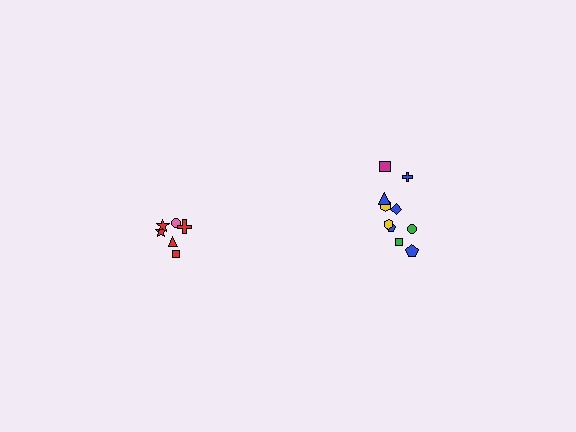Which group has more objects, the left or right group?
The right group.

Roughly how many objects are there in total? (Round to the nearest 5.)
Roughly 15 objects in total.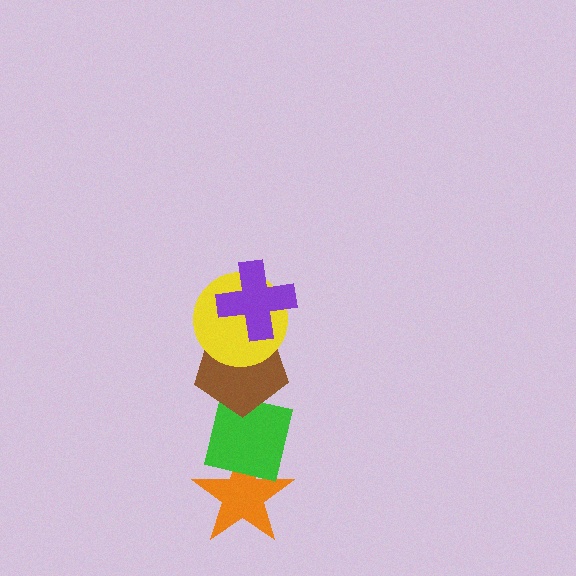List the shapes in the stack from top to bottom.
From top to bottom: the purple cross, the yellow circle, the brown pentagon, the green square, the orange star.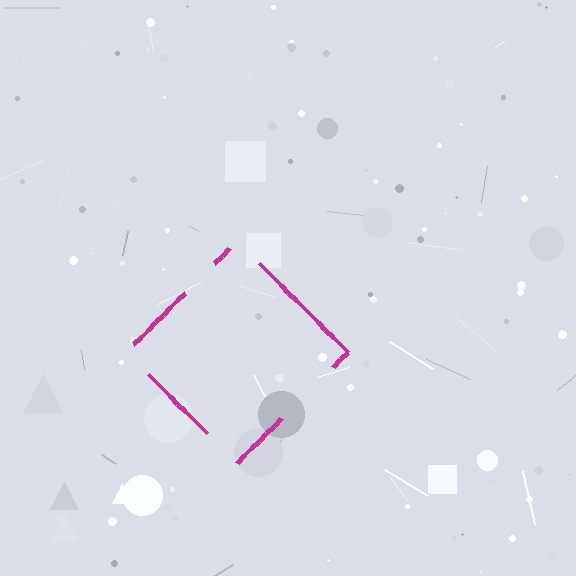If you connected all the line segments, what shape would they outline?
They would outline a diamond.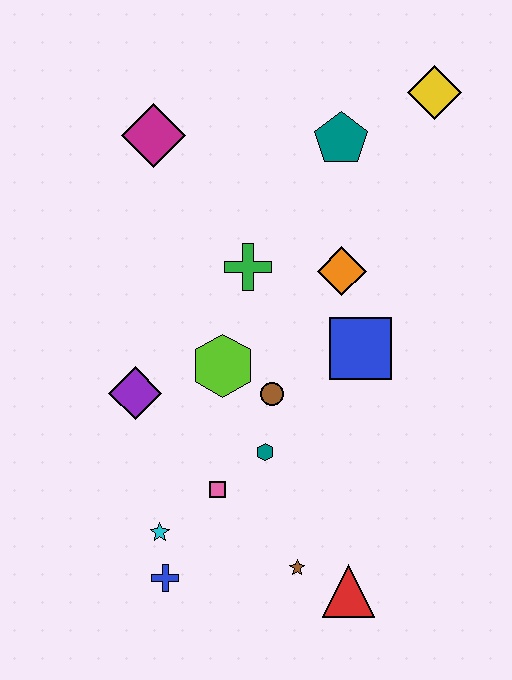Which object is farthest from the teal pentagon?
The blue cross is farthest from the teal pentagon.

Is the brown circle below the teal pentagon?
Yes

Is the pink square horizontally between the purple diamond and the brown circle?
Yes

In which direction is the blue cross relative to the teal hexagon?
The blue cross is below the teal hexagon.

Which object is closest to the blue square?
The orange diamond is closest to the blue square.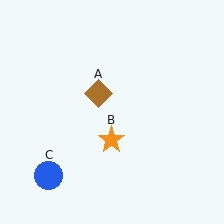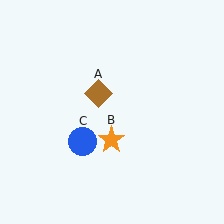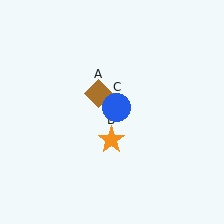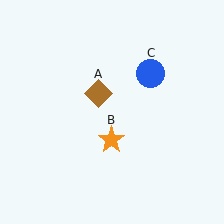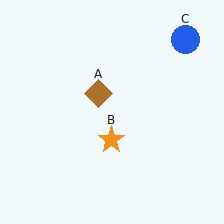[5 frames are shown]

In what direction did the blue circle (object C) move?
The blue circle (object C) moved up and to the right.